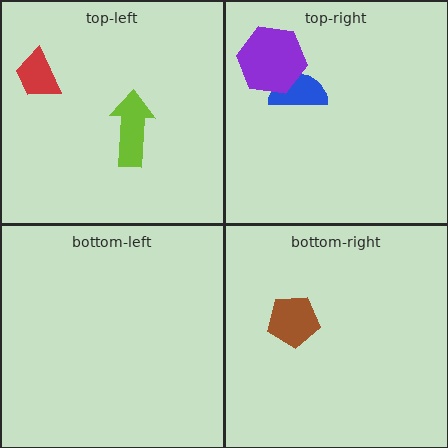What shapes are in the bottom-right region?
The brown pentagon.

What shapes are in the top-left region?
The lime arrow, the red trapezoid.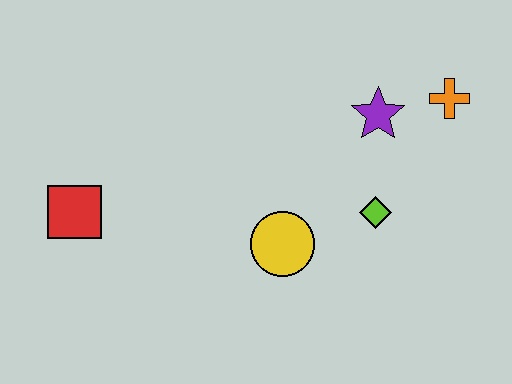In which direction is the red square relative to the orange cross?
The red square is to the left of the orange cross.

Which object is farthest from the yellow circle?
The orange cross is farthest from the yellow circle.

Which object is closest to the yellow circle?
The lime diamond is closest to the yellow circle.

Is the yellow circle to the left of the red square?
No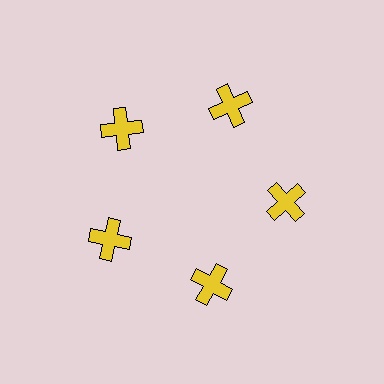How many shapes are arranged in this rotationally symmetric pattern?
There are 5 shapes, arranged in 5 groups of 1.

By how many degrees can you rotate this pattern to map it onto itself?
The pattern maps onto itself every 72 degrees of rotation.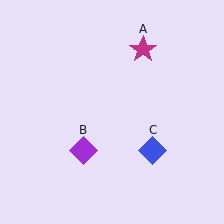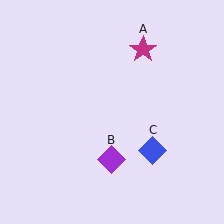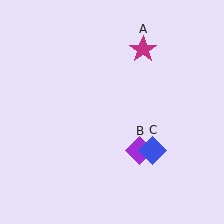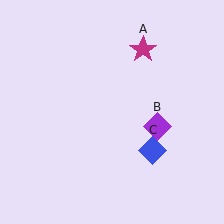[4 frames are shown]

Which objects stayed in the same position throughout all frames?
Magenta star (object A) and blue diamond (object C) remained stationary.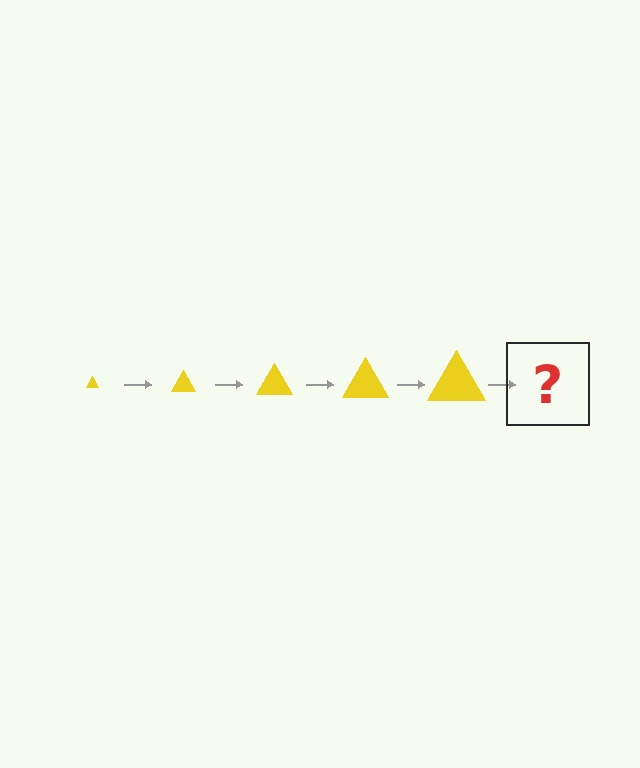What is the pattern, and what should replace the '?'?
The pattern is that the triangle gets progressively larger each step. The '?' should be a yellow triangle, larger than the previous one.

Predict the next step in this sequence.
The next step is a yellow triangle, larger than the previous one.